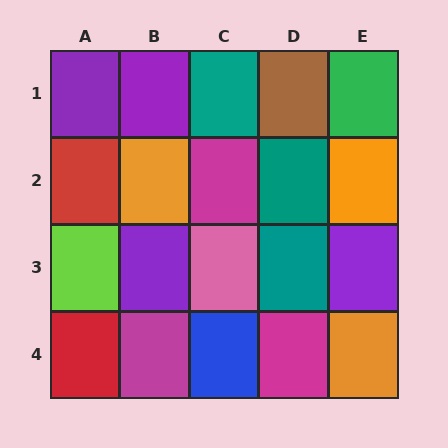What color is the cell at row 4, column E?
Orange.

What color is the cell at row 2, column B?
Orange.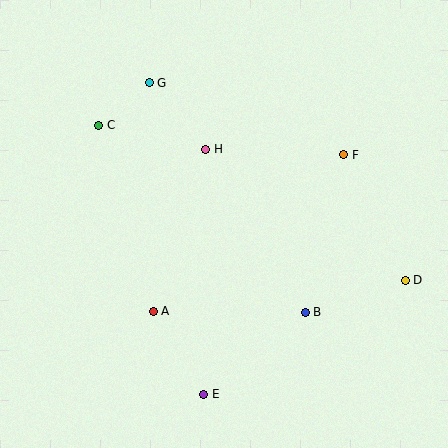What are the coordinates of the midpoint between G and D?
The midpoint between G and D is at (277, 182).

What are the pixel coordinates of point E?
Point E is at (204, 394).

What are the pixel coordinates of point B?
Point B is at (305, 312).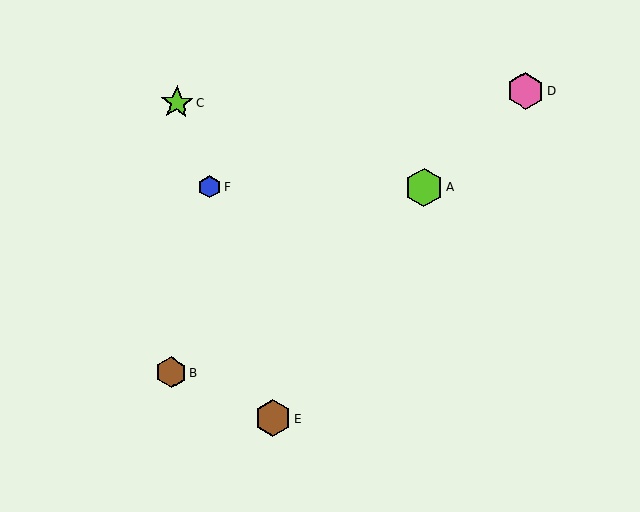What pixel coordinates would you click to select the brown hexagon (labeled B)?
Click at (171, 372) to select the brown hexagon B.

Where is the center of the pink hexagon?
The center of the pink hexagon is at (526, 91).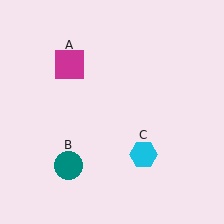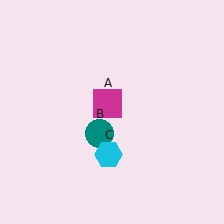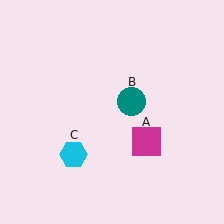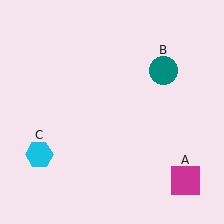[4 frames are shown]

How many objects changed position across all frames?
3 objects changed position: magenta square (object A), teal circle (object B), cyan hexagon (object C).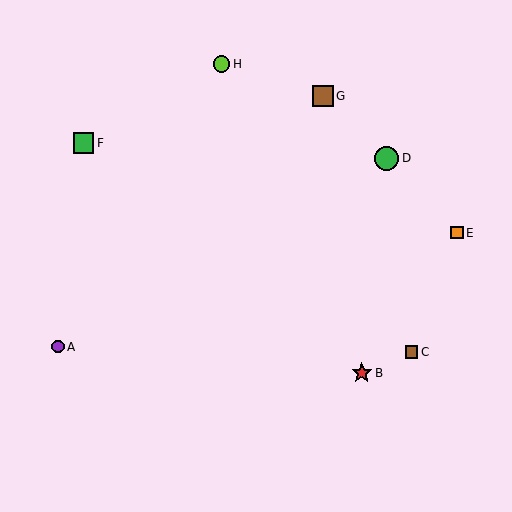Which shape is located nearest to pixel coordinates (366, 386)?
The red star (labeled B) at (362, 373) is nearest to that location.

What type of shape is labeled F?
Shape F is a green square.